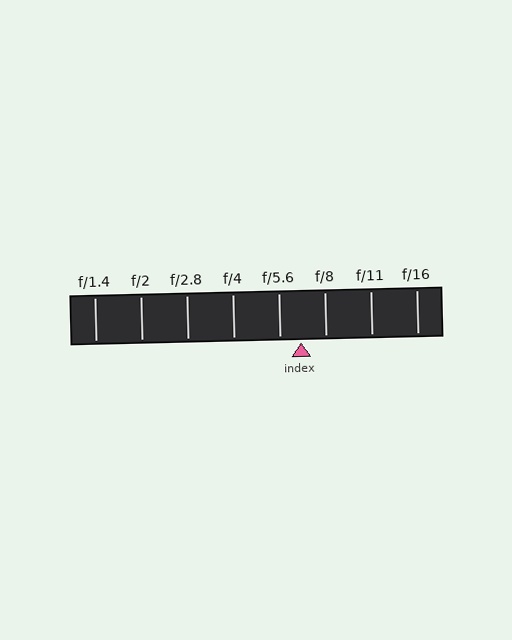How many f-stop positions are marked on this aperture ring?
There are 8 f-stop positions marked.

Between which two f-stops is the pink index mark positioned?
The index mark is between f/5.6 and f/8.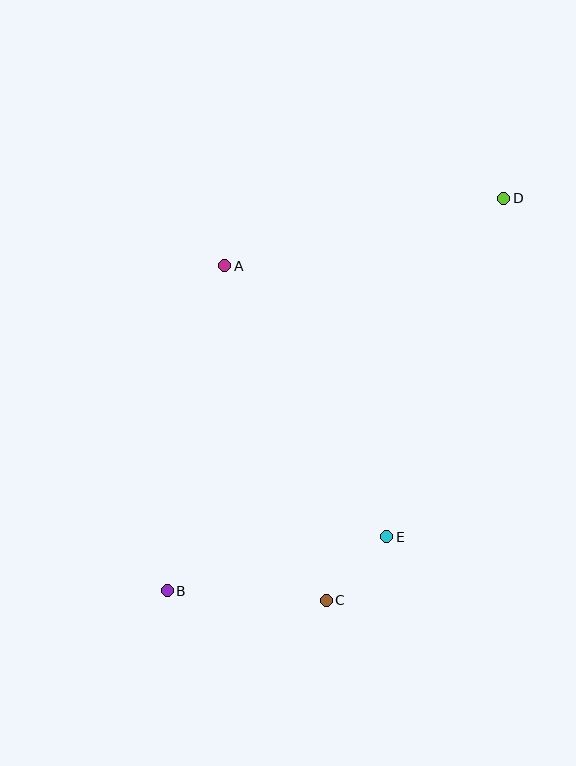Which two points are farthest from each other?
Points B and D are farthest from each other.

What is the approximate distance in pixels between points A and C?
The distance between A and C is approximately 349 pixels.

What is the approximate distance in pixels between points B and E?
The distance between B and E is approximately 226 pixels.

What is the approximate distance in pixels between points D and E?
The distance between D and E is approximately 358 pixels.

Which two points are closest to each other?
Points C and E are closest to each other.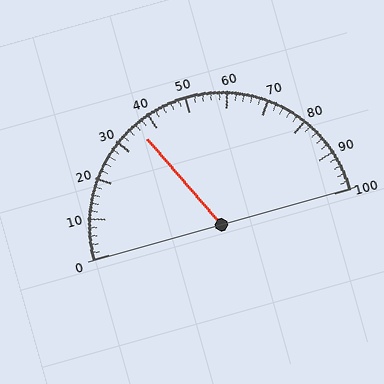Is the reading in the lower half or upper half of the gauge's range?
The reading is in the lower half of the range (0 to 100).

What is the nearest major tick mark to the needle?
The nearest major tick mark is 40.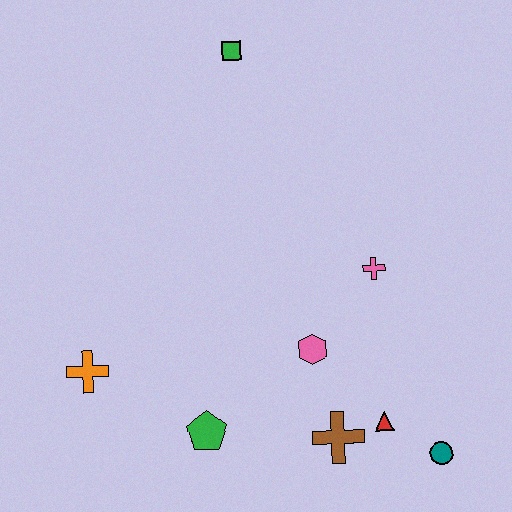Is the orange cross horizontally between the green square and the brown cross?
No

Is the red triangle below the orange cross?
Yes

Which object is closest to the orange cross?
The green pentagon is closest to the orange cross.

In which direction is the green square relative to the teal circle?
The green square is above the teal circle.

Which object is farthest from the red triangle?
The green square is farthest from the red triangle.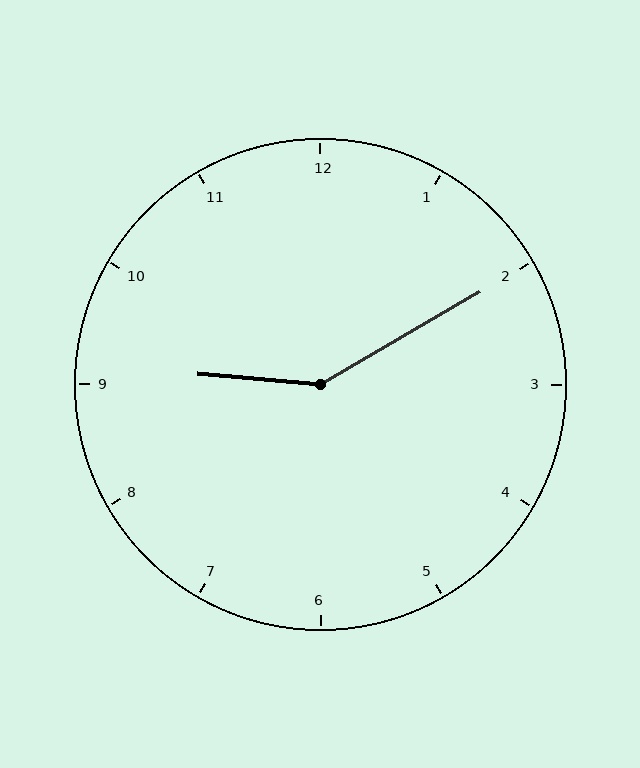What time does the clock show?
9:10.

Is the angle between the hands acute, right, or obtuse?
It is obtuse.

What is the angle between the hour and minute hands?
Approximately 145 degrees.